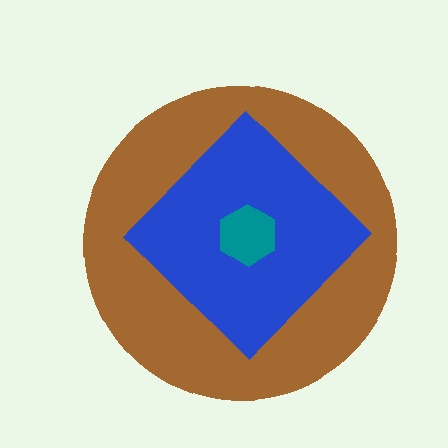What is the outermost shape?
The brown circle.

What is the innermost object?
The teal hexagon.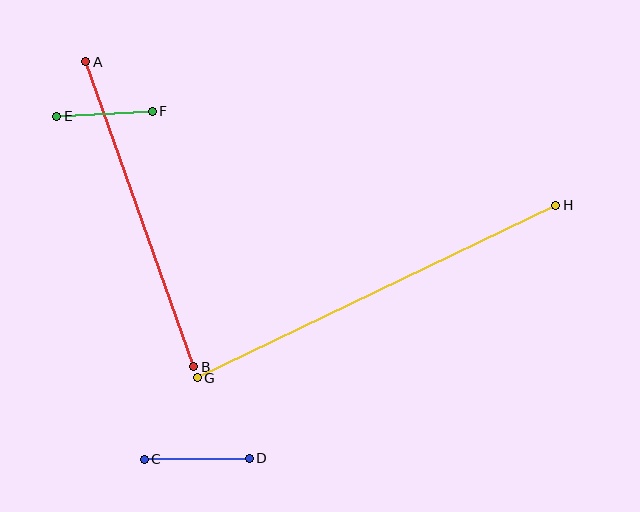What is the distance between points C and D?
The distance is approximately 105 pixels.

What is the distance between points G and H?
The distance is approximately 398 pixels.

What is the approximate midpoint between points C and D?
The midpoint is at approximately (197, 459) pixels.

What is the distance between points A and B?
The distance is approximately 324 pixels.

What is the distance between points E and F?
The distance is approximately 96 pixels.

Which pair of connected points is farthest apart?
Points G and H are farthest apart.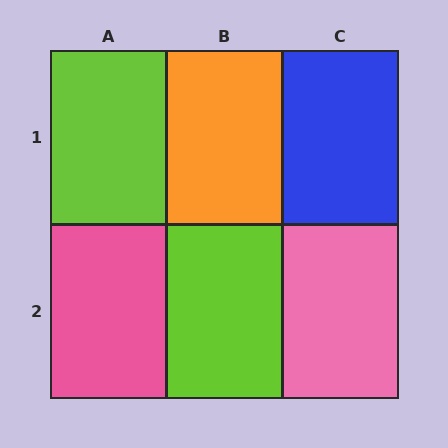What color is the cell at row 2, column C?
Pink.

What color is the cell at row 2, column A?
Pink.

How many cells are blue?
1 cell is blue.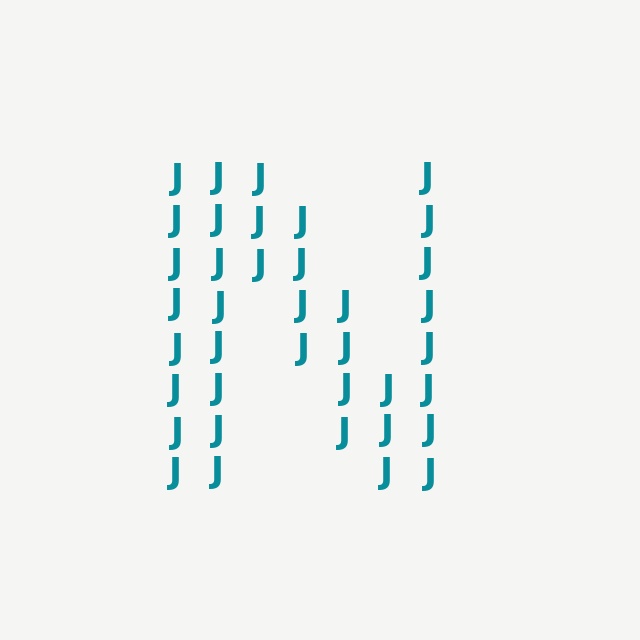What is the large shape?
The large shape is the letter N.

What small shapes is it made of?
It is made of small letter J's.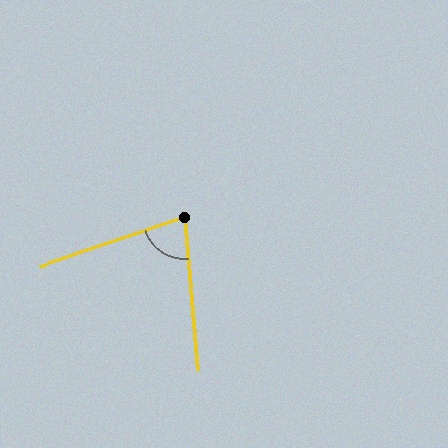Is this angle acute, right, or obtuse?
It is acute.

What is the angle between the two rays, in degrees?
Approximately 76 degrees.